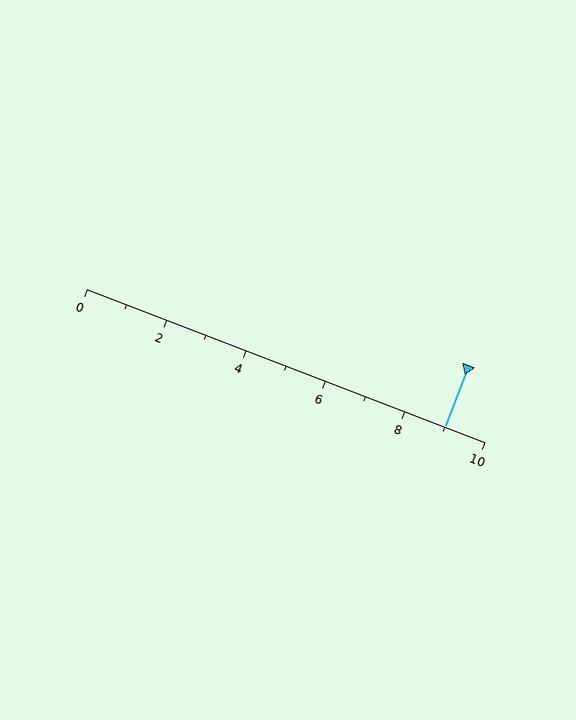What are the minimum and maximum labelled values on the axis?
The axis runs from 0 to 10.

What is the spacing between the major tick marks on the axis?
The major ticks are spaced 2 apart.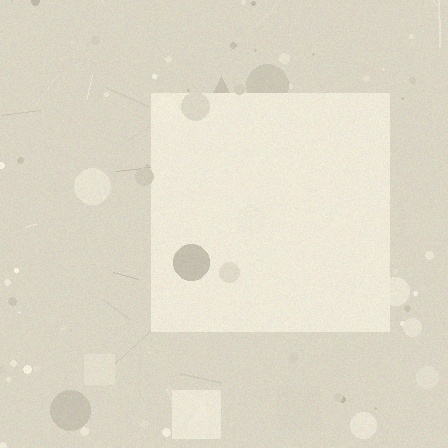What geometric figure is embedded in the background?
A square is embedded in the background.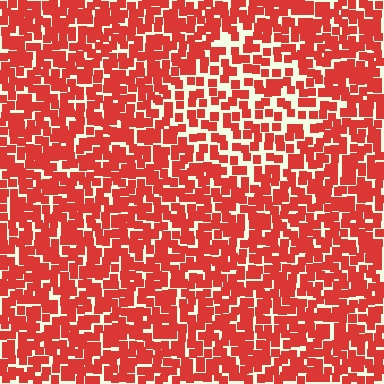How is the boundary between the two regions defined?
The boundary is defined by a change in element density (approximately 1.7x ratio). All elements are the same color, size, and shape.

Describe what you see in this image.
The image contains small red elements arranged at two different densities. A diamond-shaped region is visible where the elements are less densely packed than the surrounding area.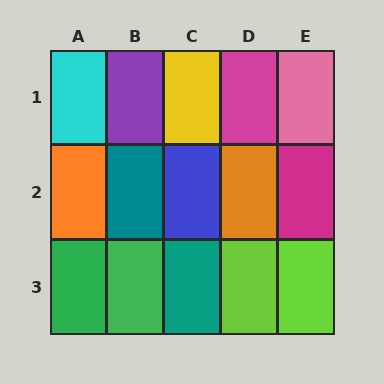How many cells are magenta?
2 cells are magenta.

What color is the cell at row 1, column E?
Pink.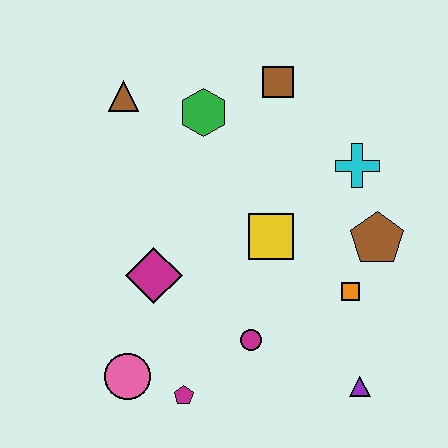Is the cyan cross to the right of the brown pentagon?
No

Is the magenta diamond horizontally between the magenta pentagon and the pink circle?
Yes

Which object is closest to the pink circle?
The magenta pentagon is closest to the pink circle.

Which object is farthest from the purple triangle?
The brown triangle is farthest from the purple triangle.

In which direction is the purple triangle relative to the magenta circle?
The purple triangle is to the right of the magenta circle.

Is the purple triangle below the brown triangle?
Yes